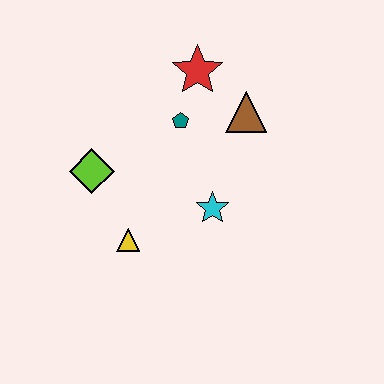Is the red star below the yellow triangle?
No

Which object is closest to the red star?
The teal pentagon is closest to the red star.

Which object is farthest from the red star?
The yellow triangle is farthest from the red star.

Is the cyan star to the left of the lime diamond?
No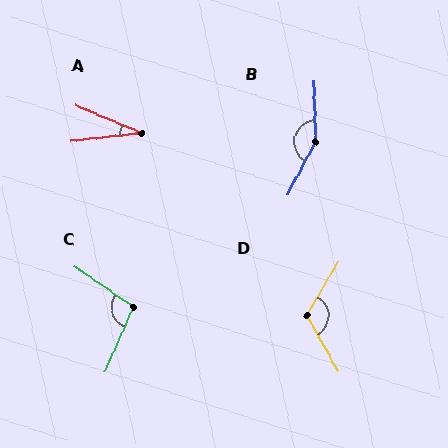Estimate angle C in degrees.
Approximately 101 degrees.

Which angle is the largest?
B, at approximately 151 degrees.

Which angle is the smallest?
A, at approximately 29 degrees.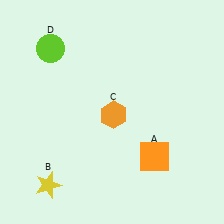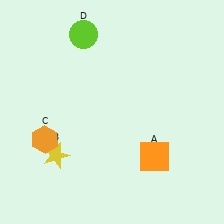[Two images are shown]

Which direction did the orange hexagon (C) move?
The orange hexagon (C) moved left.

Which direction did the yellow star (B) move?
The yellow star (B) moved up.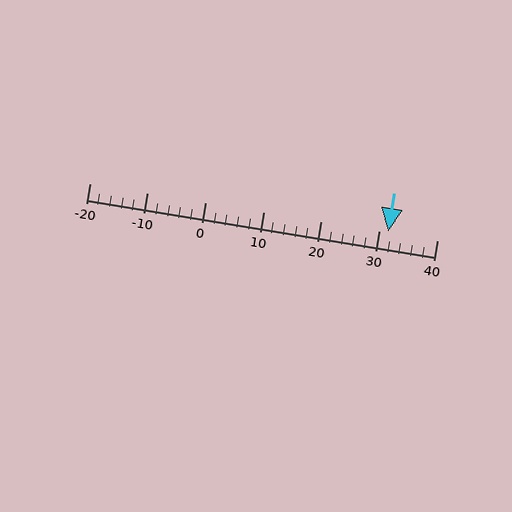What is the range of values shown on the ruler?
The ruler shows values from -20 to 40.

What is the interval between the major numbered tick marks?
The major tick marks are spaced 10 units apart.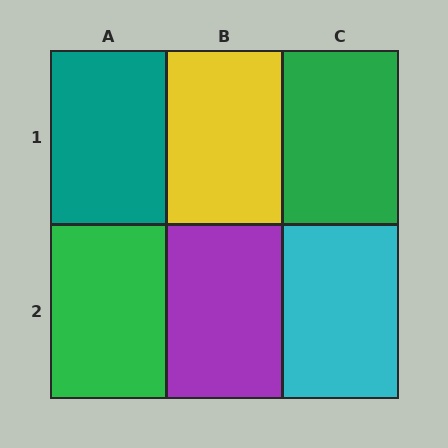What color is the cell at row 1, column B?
Yellow.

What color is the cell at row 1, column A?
Teal.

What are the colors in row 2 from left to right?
Green, purple, cyan.